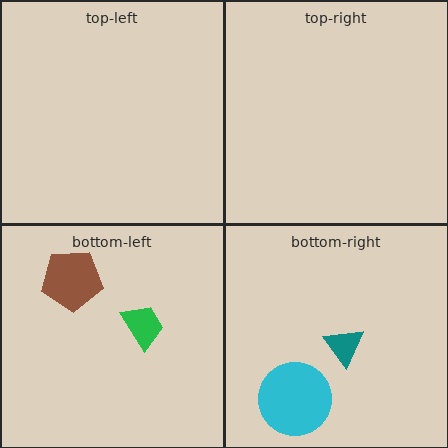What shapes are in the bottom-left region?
The brown pentagon, the green trapezoid.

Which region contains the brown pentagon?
The bottom-left region.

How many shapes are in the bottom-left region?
2.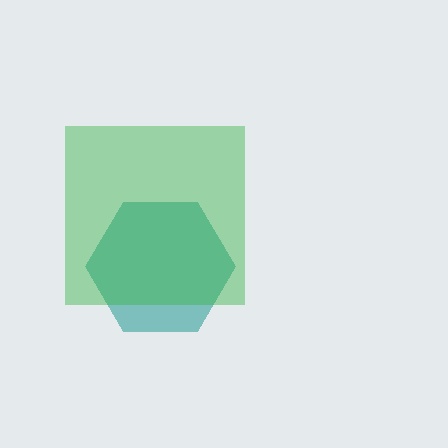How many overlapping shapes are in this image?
There are 2 overlapping shapes in the image.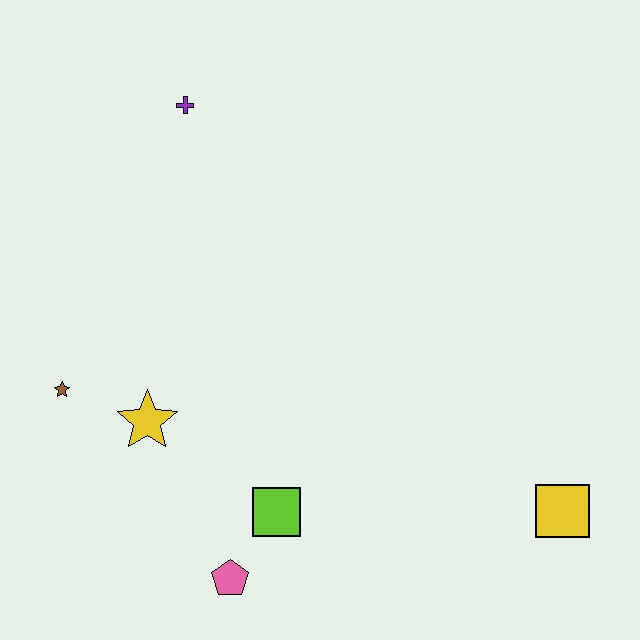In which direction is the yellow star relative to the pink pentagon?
The yellow star is above the pink pentagon.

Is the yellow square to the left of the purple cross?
No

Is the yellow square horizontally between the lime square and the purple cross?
No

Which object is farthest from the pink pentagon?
The purple cross is farthest from the pink pentagon.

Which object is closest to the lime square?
The pink pentagon is closest to the lime square.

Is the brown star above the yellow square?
Yes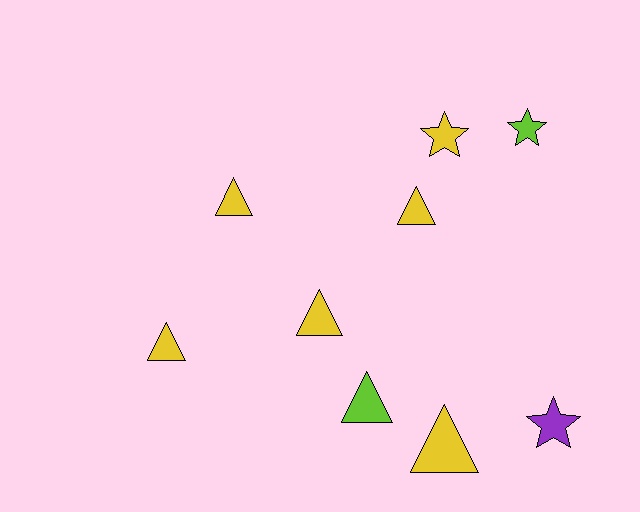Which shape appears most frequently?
Triangle, with 6 objects.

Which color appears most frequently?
Yellow, with 6 objects.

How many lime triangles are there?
There is 1 lime triangle.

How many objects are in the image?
There are 9 objects.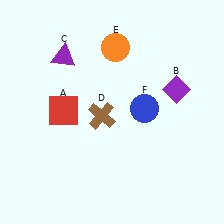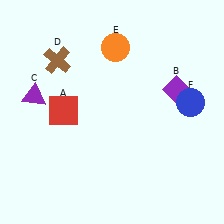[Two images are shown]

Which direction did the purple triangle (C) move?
The purple triangle (C) moved down.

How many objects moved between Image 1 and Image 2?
3 objects moved between the two images.